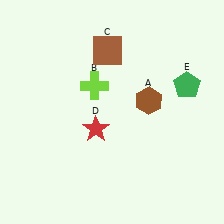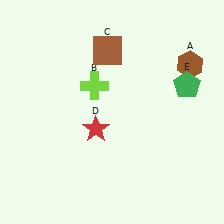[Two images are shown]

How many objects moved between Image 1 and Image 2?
1 object moved between the two images.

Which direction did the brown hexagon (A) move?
The brown hexagon (A) moved right.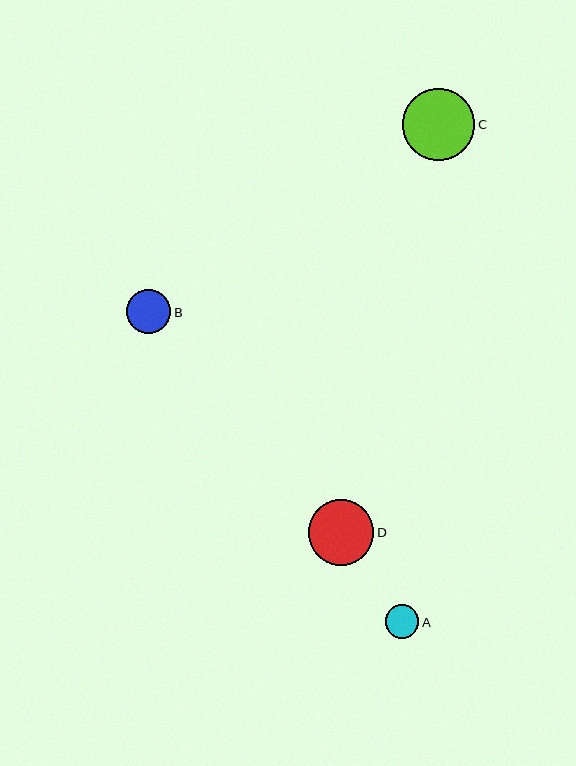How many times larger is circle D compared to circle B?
Circle D is approximately 1.5 times the size of circle B.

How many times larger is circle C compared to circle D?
Circle C is approximately 1.1 times the size of circle D.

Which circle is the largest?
Circle C is the largest with a size of approximately 72 pixels.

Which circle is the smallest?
Circle A is the smallest with a size of approximately 34 pixels.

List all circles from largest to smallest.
From largest to smallest: C, D, B, A.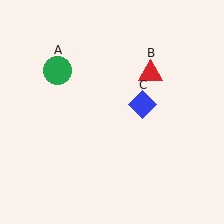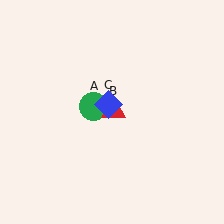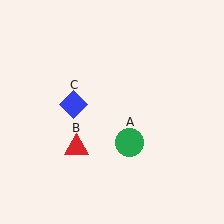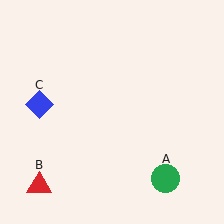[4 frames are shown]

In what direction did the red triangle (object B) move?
The red triangle (object B) moved down and to the left.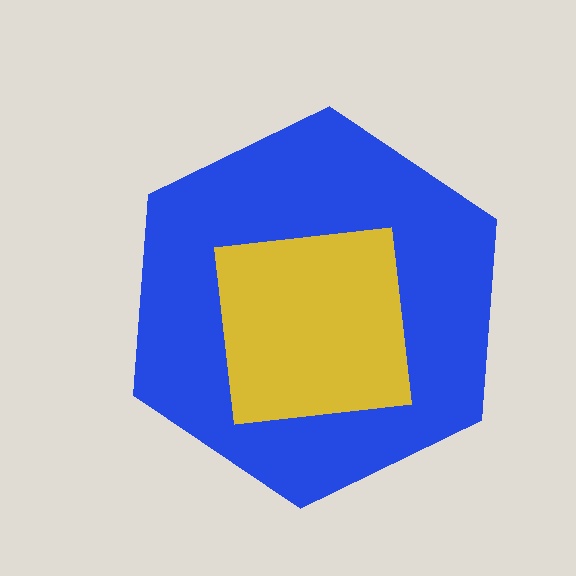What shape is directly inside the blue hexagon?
The yellow square.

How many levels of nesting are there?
2.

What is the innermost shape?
The yellow square.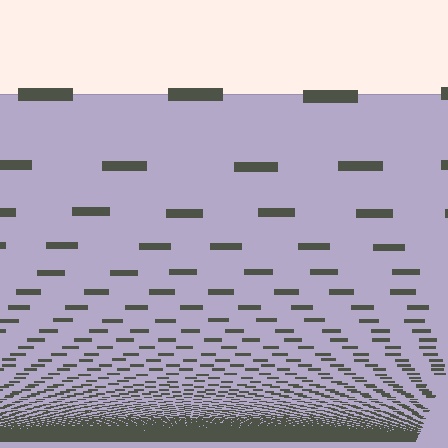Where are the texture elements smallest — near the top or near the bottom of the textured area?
Near the bottom.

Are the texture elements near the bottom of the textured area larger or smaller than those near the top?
Smaller. The gradient is inverted — elements near the bottom are smaller and denser.